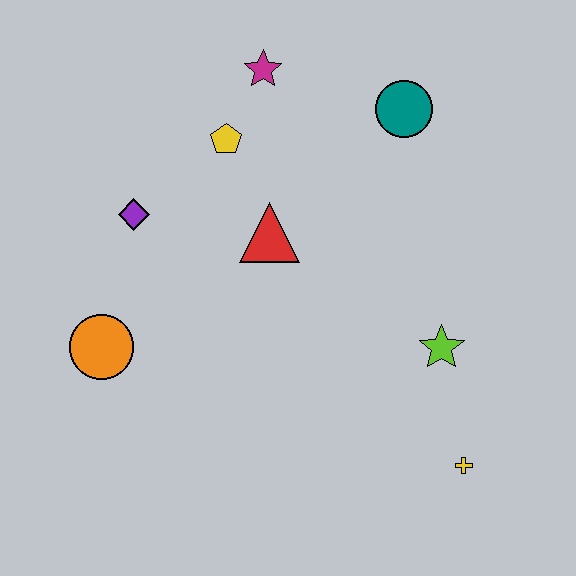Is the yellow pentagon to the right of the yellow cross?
No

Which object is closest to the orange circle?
The purple diamond is closest to the orange circle.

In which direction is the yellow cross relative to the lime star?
The yellow cross is below the lime star.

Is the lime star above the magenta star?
No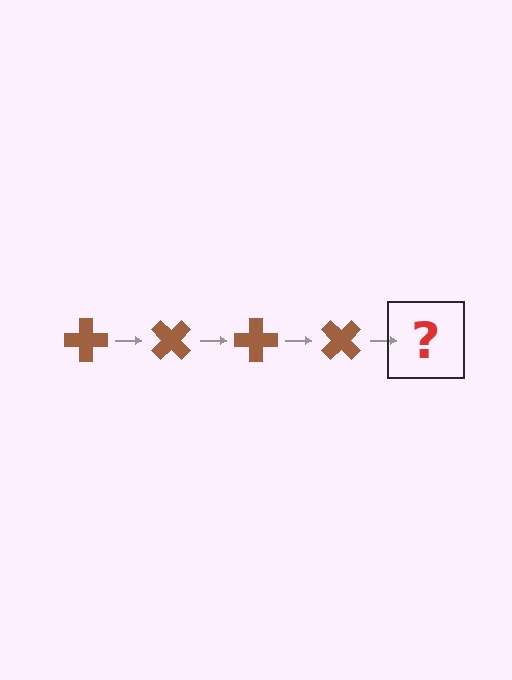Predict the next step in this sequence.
The next step is a brown cross rotated 180 degrees.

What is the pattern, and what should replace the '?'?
The pattern is that the cross rotates 45 degrees each step. The '?' should be a brown cross rotated 180 degrees.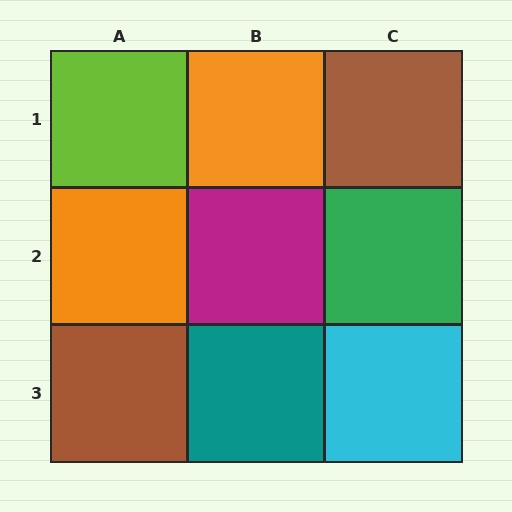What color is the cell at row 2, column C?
Green.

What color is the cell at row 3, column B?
Teal.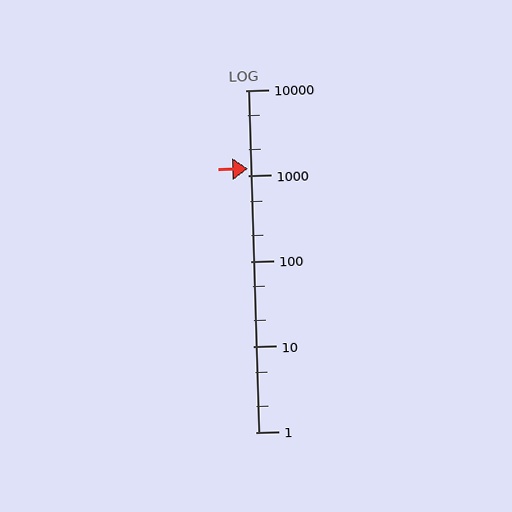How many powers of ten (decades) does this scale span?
The scale spans 4 decades, from 1 to 10000.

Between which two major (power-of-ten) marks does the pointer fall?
The pointer is between 1000 and 10000.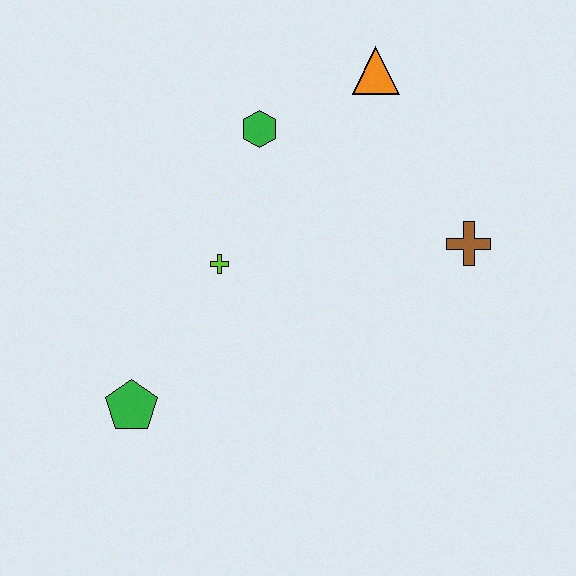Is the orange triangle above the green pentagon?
Yes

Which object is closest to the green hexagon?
The orange triangle is closest to the green hexagon.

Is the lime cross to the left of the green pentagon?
No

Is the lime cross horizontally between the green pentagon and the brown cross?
Yes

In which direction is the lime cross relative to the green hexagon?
The lime cross is below the green hexagon.